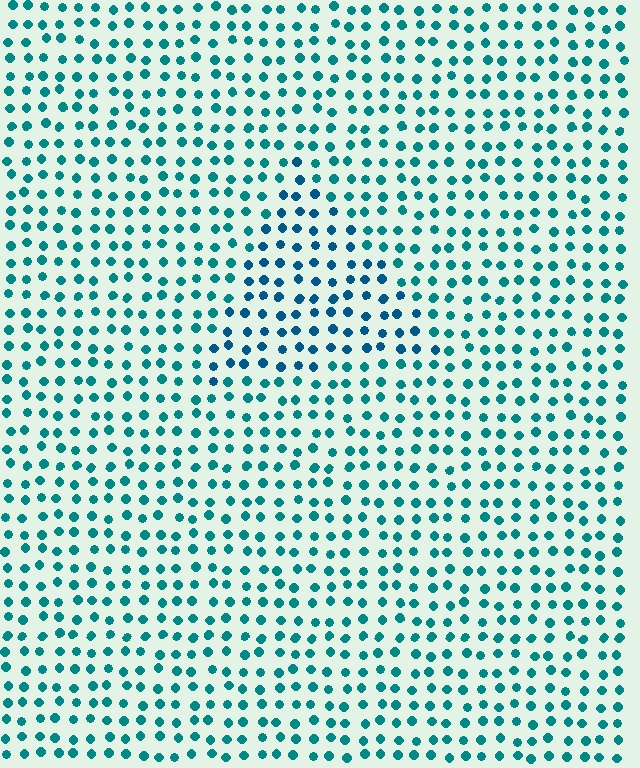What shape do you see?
I see a triangle.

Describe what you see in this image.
The image is filled with small teal elements in a uniform arrangement. A triangle-shaped region is visible where the elements are tinted to a slightly different hue, forming a subtle color boundary.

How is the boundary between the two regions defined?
The boundary is defined purely by a slight shift in hue (about 23 degrees). Spacing, size, and orientation are identical on both sides.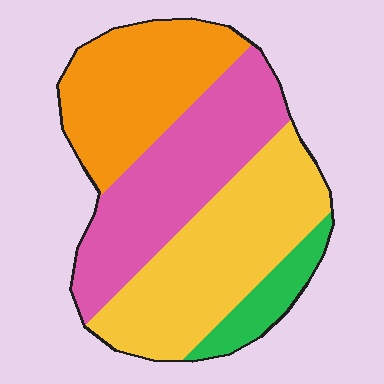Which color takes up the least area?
Green, at roughly 10%.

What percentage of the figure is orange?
Orange covers around 25% of the figure.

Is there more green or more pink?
Pink.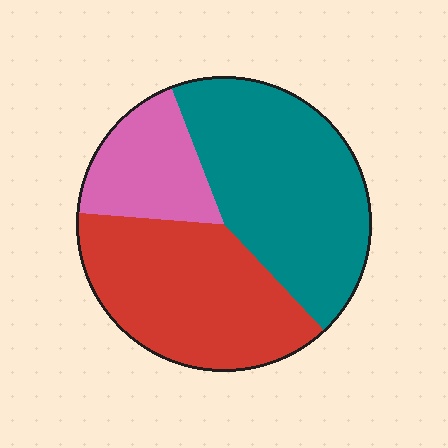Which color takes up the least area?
Pink, at roughly 20%.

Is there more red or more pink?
Red.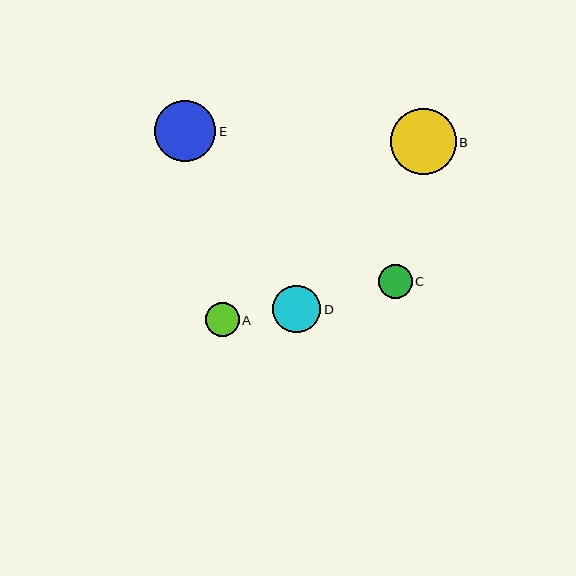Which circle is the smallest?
Circle C is the smallest with a size of approximately 33 pixels.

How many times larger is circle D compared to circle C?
Circle D is approximately 1.4 times the size of circle C.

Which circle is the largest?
Circle B is the largest with a size of approximately 66 pixels.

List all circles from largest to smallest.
From largest to smallest: B, E, D, A, C.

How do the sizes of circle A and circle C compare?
Circle A and circle C are approximately the same size.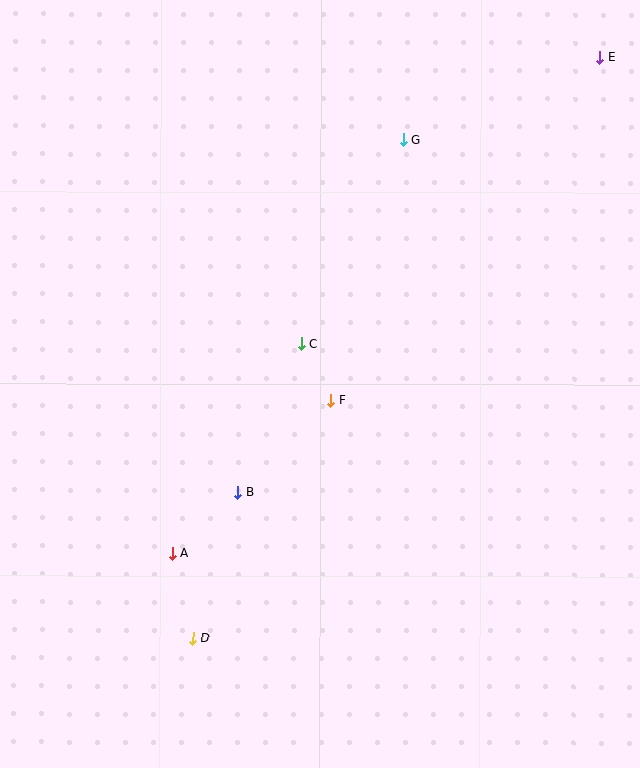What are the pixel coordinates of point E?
Point E is at (599, 57).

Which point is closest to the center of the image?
Point F at (331, 400) is closest to the center.